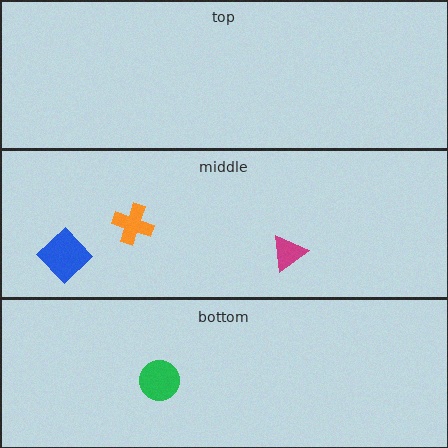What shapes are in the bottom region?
The green circle.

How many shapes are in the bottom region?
1.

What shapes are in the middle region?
The magenta triangle, the orange cross, the blue diamond.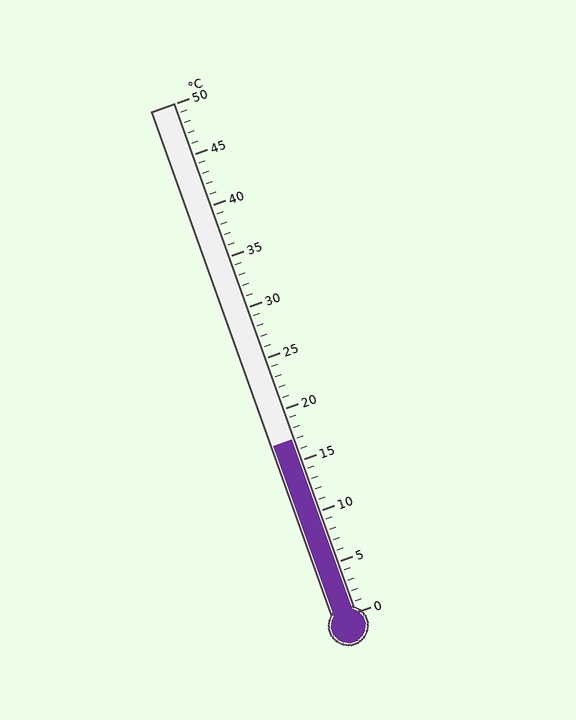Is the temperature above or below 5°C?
The temperature is above 5°C.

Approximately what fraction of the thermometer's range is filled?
The thermometer is filled to approximately 35% of its range.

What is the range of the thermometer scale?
The thermometer scale ranges from 0°C to 50°C.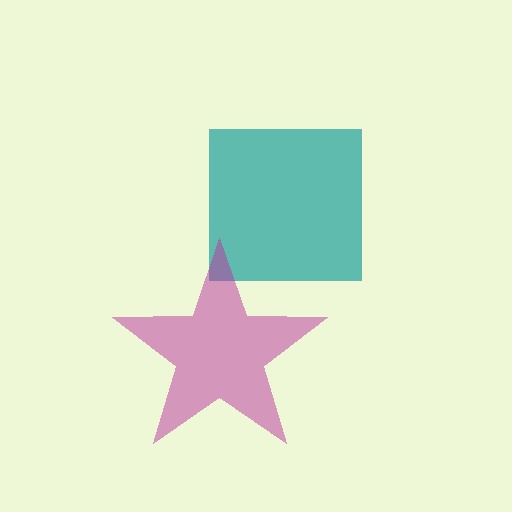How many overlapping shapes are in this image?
There are 2 overlapping shapes in the image.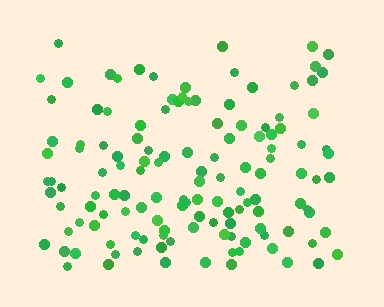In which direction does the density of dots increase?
From top to bottom, with the bottom side densest.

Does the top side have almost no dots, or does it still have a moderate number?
Still a moderate number, just noticeably fewer than the bottom.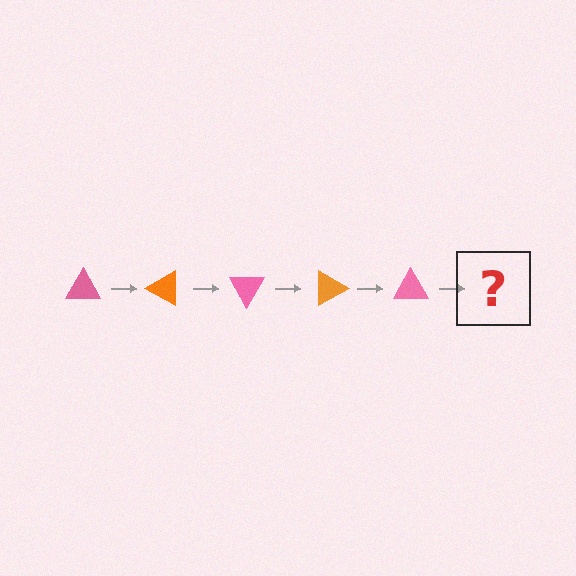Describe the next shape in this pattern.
It should be an orange triangle, rotated 150 degrees from the start.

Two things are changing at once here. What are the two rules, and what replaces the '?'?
The two rules are that it rotates 30 degrees each step and the color cycles through pink and orange. The '?' should be an orange triangle, rotated 150 degrees from the start.